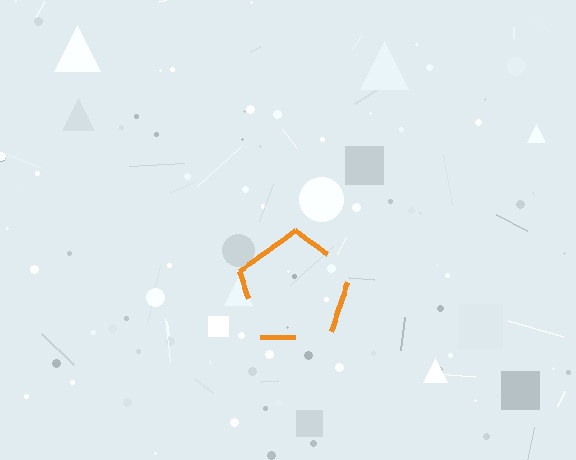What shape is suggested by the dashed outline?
The dashed outline suggests a pentagon.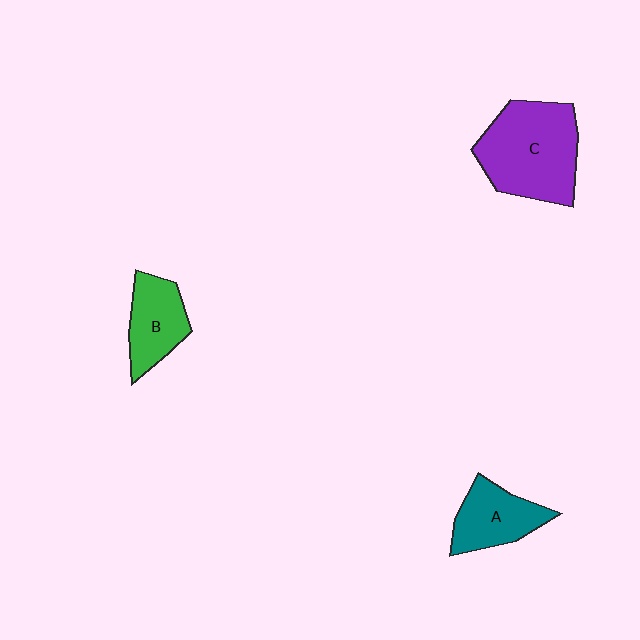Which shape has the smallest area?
Shape B (green).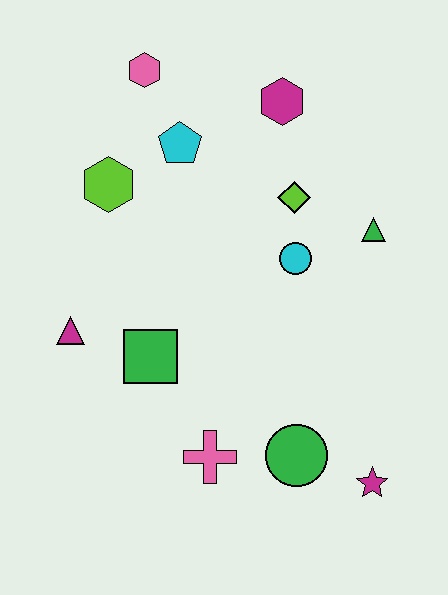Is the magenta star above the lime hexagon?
No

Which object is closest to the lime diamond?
The cyan circle is closest to the lime diamond.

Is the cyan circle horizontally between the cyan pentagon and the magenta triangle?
No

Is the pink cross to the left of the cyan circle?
Yes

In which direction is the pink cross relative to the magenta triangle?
The pink cross is to the right of the magenta triangle.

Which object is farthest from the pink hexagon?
The magenta star is farthest from the pink hexagon.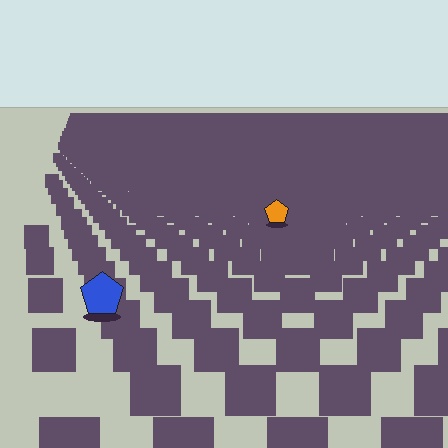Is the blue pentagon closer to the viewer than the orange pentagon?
Yes. The blue pentagon is closer — you can tell from the texture gradient: the ground texture is coarser near it.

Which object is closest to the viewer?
The blue pentagon is closest. The texture marks near it are larger and more spread out.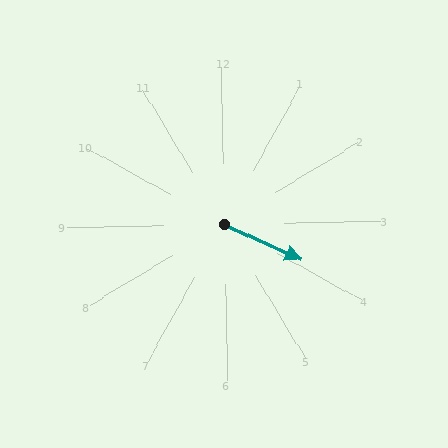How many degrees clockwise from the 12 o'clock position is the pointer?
Approximately 116 degrees.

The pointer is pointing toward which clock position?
Roughly 4 o'clock.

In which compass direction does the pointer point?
Southeast.